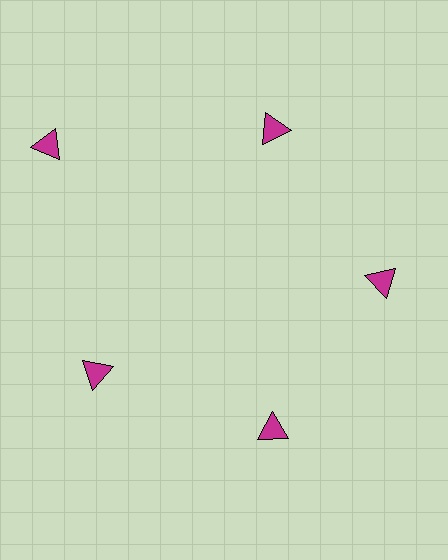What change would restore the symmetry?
The symmetry would be restored by moving it inward, back onto the ring so that all 5 triangles sit at equal angles and equal distance from the center.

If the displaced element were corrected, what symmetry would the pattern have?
It would have 5-fold rotational symmetry — the pattern would map onto itself every 72 degrees.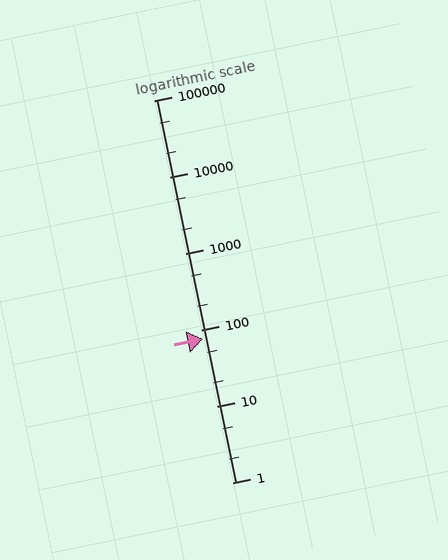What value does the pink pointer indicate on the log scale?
The pointer indicates approximately 75.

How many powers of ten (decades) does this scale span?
The scale spans 5 decades, from 1 to 100000.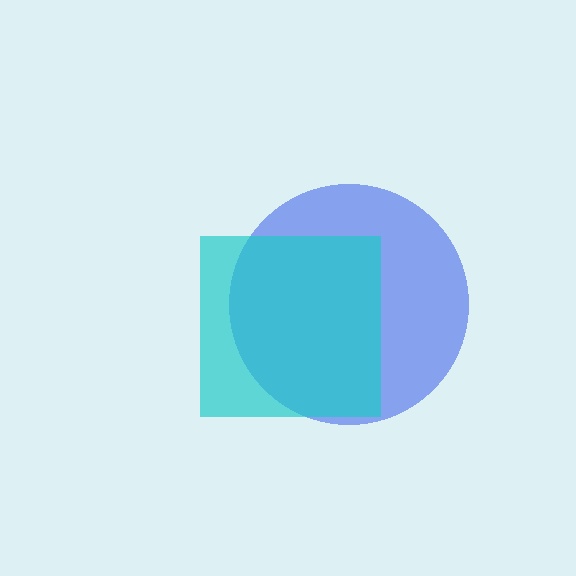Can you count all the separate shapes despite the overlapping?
Yes, there are 2 separate shapes.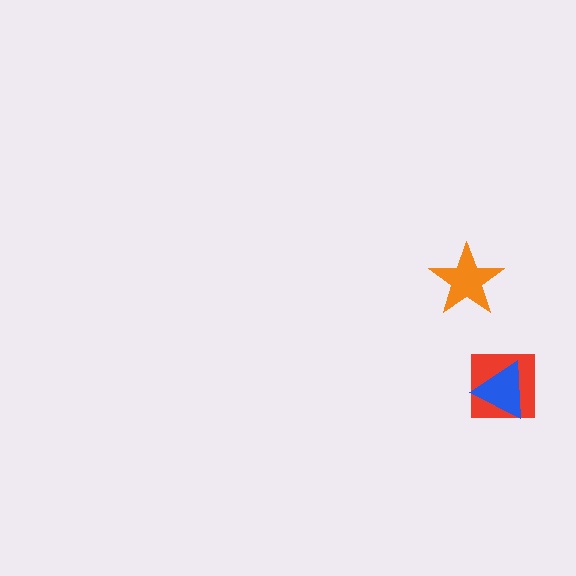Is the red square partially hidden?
Yes, it is partially covered by another shape.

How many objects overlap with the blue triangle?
1 object overlaps with the blue triangle.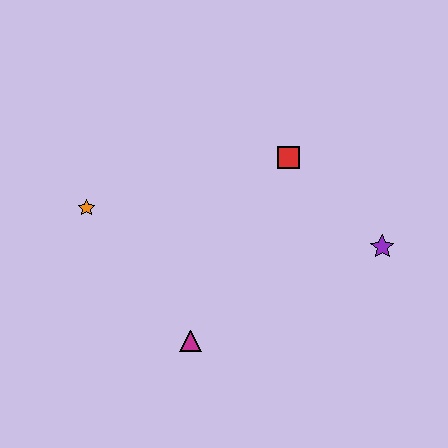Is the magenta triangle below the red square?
Yes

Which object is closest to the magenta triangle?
The orange star is closest to the magenta triangle.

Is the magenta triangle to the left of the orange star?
No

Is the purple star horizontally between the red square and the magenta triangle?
No